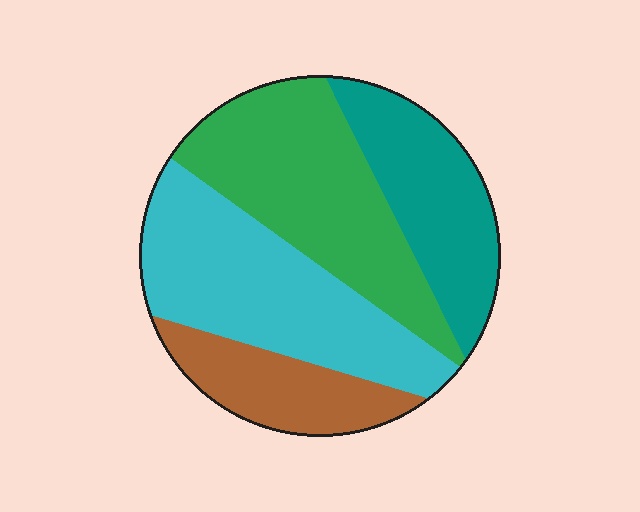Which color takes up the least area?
Brown, at roughly 15%.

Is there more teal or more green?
Green.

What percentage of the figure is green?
Green covers about 30% of the figure.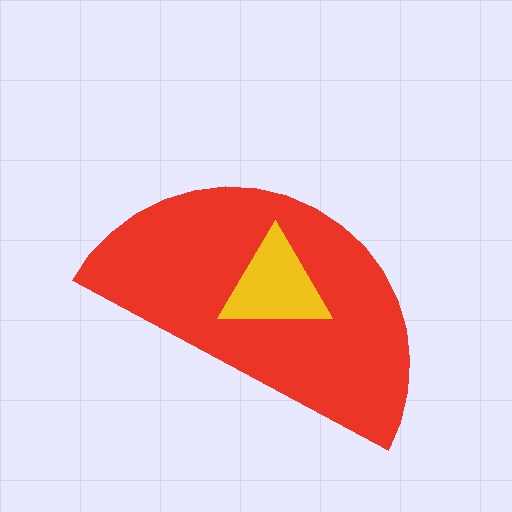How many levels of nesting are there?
2.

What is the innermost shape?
The yellow triangle.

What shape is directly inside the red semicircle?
The yellow triangle.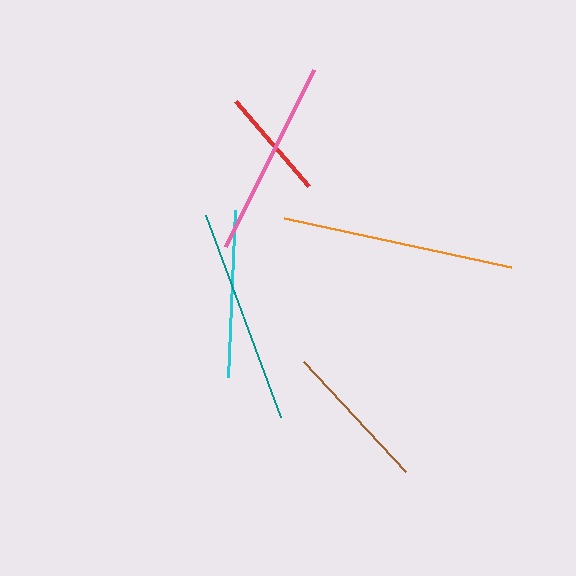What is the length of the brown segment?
The brown segment is approximately 149 pixels long.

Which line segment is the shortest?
The red line is the shortest at approximately 113 pixels.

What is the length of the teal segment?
The teal segment is approximately 216 pixels long.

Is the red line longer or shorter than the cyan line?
The cyan line is longer than the red line.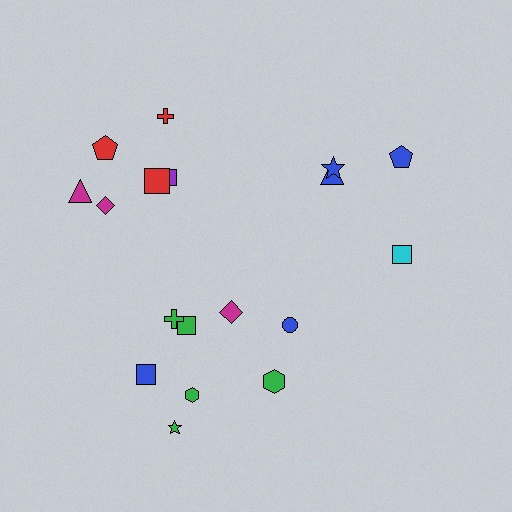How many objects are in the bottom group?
There are 8 objects.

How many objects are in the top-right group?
There are 4 objects.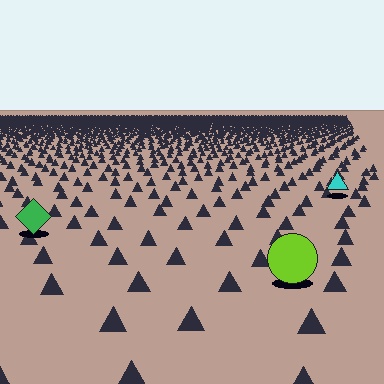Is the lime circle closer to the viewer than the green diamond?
Yes. The lime circle is closer — you can tell from the texture gradient: the ground texture is coarser near it.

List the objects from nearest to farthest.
From nearest to farthest: the lime circle, the green diamond, the cyan triangle.